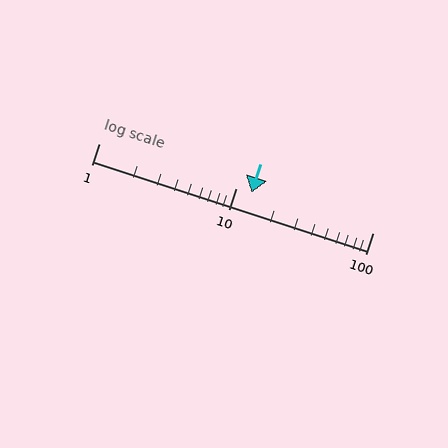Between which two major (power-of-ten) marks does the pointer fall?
The pointer is between 10 and 100.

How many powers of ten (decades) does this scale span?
The scale spans 2 decades, from 1 to 100.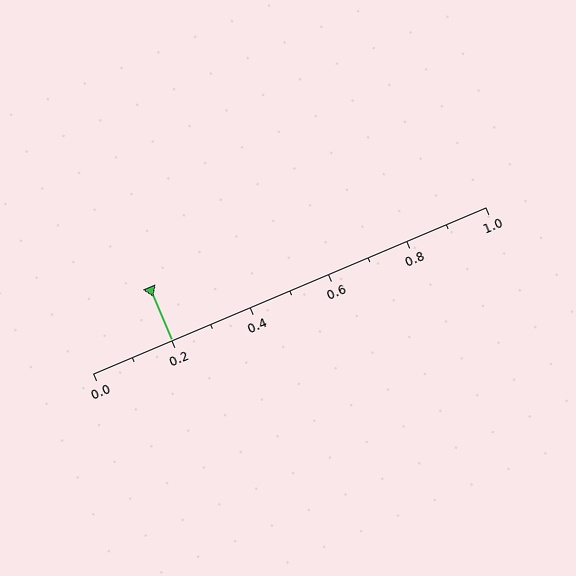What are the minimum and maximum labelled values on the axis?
The axis runs from 0.0 to 1.0.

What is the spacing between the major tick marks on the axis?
The major ticks are spaced 0.2 apart.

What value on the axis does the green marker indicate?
The marker indicates approximately 0.2.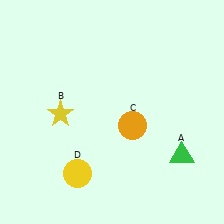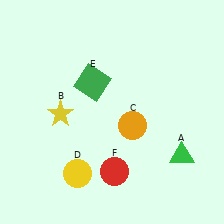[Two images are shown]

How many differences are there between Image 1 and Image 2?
There are 2 differences between the two images.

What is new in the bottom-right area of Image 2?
A red circle (F) was added in the bottom-right area of Image 2.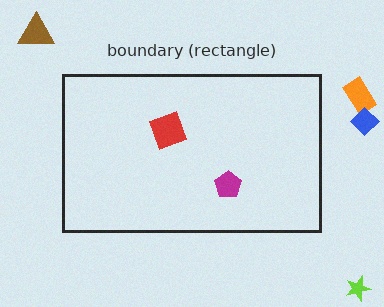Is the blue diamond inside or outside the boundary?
Outside.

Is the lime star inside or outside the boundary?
Outside.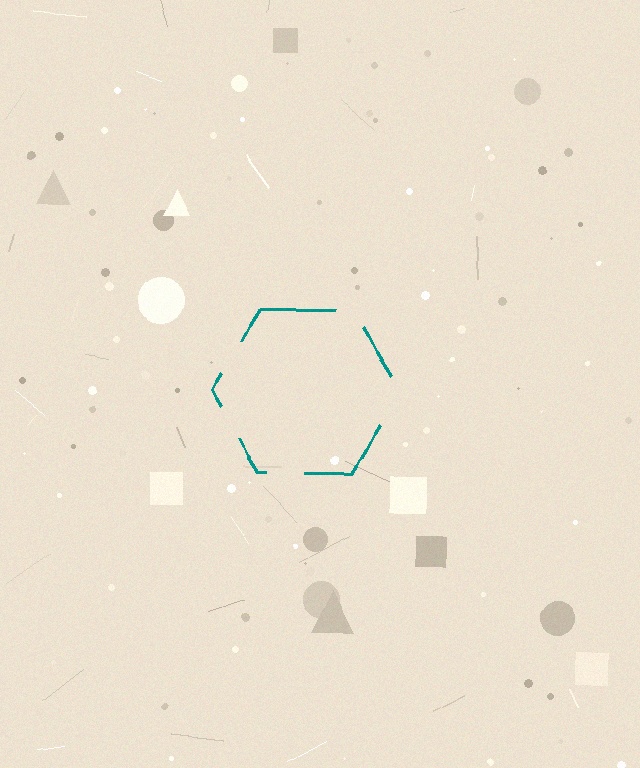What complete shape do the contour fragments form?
The contour fragments form a hexagon.